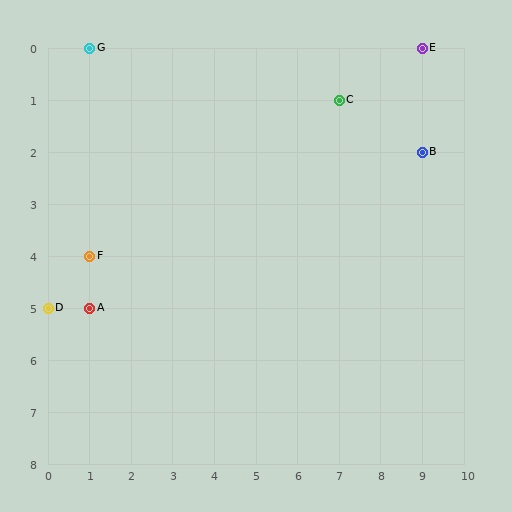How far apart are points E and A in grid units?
Points E and A are 8 columns and 5 rows apart (about 9.4 grid units diagonally).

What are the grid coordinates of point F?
Point F is at grid coordinates (1, 4).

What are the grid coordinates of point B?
Point B is at grid coordinates (9, 2).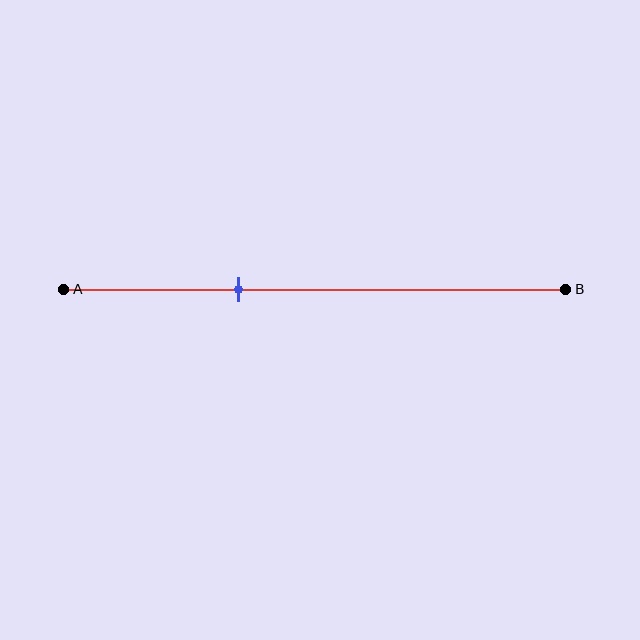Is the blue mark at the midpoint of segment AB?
No, the mark is at about 35% from A, not at the 50% midpoint.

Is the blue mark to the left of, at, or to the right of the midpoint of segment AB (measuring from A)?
The blue mark is to the left of the midpoint of segment AB.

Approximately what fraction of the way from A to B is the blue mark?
The blue mark is approximately 35% of the way from A to B.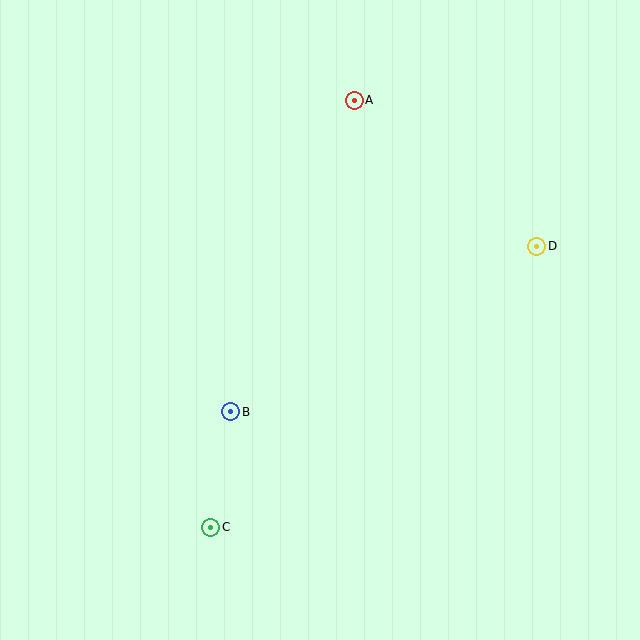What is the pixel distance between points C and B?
The distance between C and B is 117 pixels.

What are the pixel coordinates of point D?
Point D is at (537, 246).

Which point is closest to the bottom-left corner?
Point C is closest to the bottom-left corner.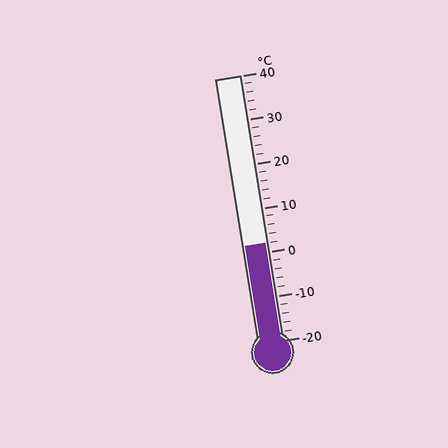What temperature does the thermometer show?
The thermometer shows approximately 2°C.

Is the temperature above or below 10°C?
The temperature is below 10°C.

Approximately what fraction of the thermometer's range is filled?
The thermometer is filled to approximately 35% of its range.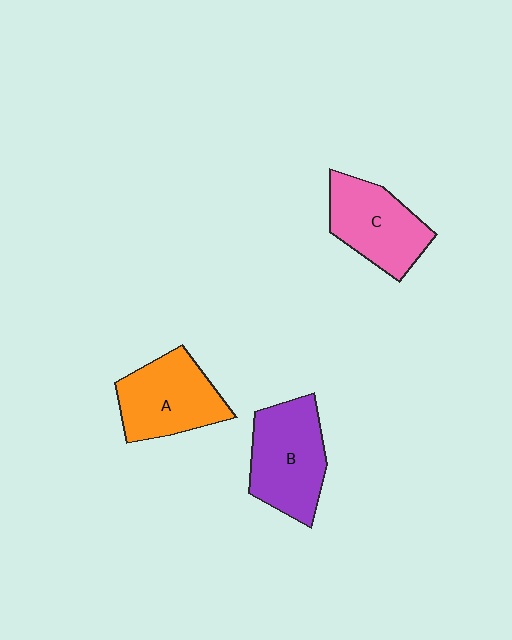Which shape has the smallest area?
Shape C (pink).